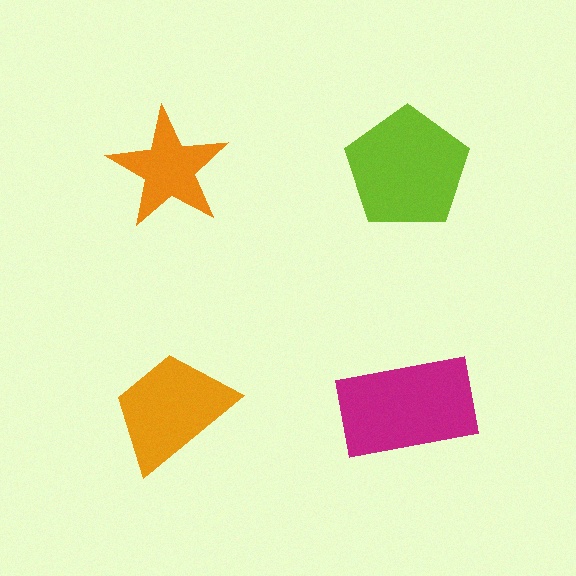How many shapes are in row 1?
2 shapes.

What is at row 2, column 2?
A magenta rectangle.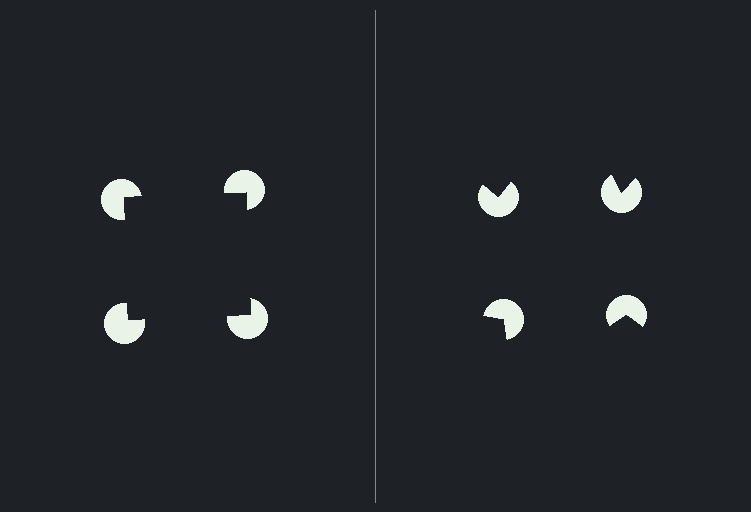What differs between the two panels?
The pac-man discs are positioned identically on both sides; only the wedge orientations differ. On the left they align to a square; on the right they are misaligned.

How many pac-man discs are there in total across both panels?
8 — 4 on each side.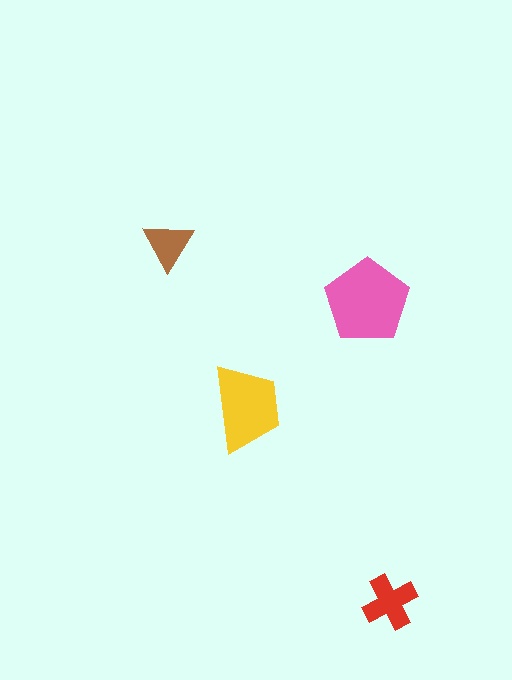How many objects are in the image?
There are 4 objects in the image.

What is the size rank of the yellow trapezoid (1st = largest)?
2nd.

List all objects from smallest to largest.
The brown triangle, the red cross, the yellow trapezoid, the pink pentagon.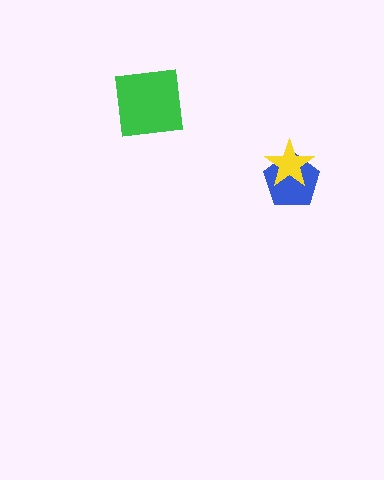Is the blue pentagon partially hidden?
Yes, it is partially covered by another shape.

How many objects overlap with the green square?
0 objects overlap with the green square.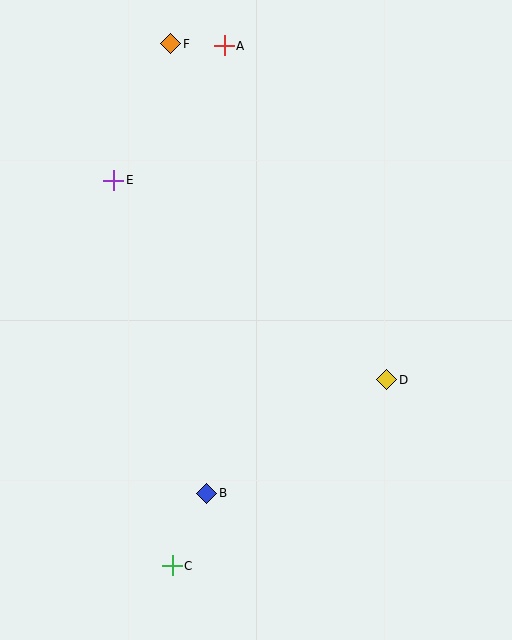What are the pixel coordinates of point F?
Point F is at (171, 44).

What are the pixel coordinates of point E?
Point E is at (114, 180).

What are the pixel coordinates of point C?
Point C is at (172, 566).